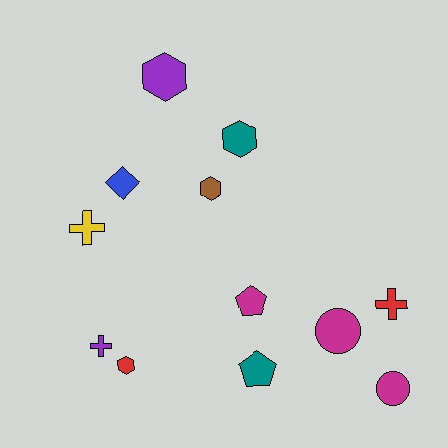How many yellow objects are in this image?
There is 1 yellow object.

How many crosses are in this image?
There are 3 crosses.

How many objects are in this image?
There are 12 objects.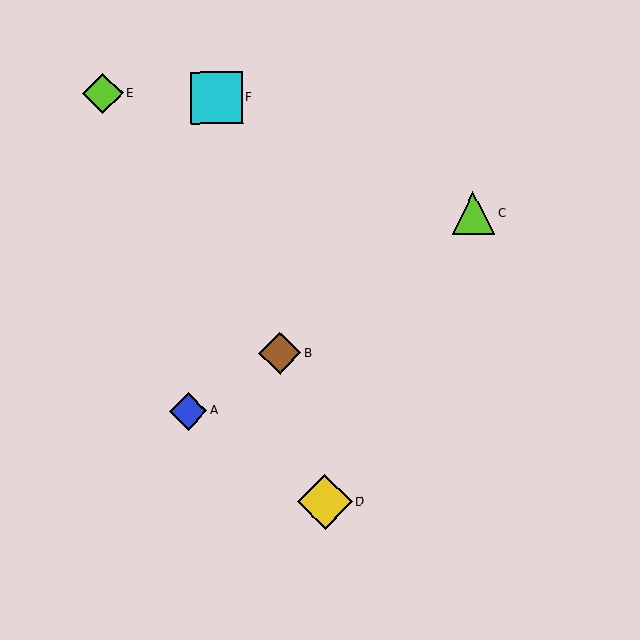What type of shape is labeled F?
Shape F is a cyan square.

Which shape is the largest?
The yellow diamond (labeled D) is the largest.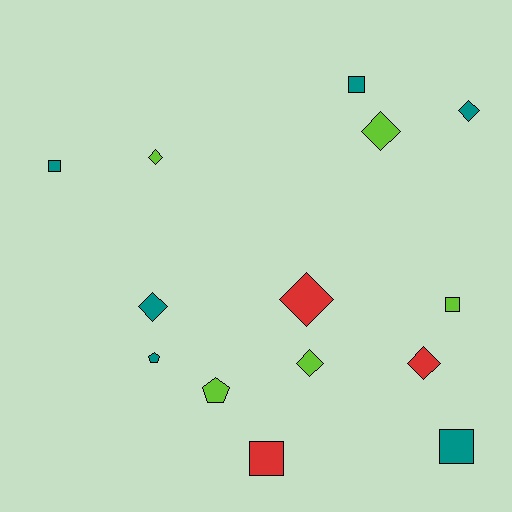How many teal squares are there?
There are 3 teal squares.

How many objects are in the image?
There are 14 objects.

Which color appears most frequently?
Teal, with 6 objects.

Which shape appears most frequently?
Diamond, with 7 objects.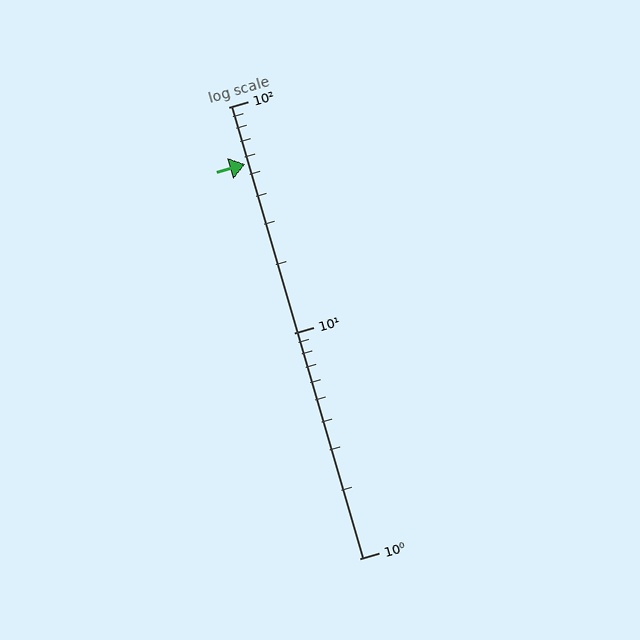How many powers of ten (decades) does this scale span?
The scale spans 2 decades, from 1 to 100.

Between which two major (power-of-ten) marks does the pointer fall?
The pointer is between 10 and 100.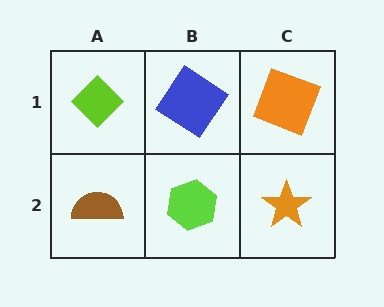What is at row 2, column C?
An orange star.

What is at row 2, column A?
A brown semicircle.